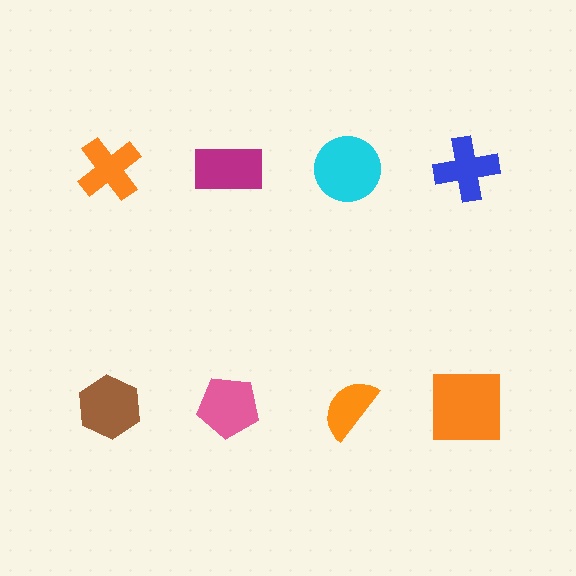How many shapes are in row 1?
4 shapes.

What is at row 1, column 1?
An orange cross.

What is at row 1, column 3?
A cyan circle.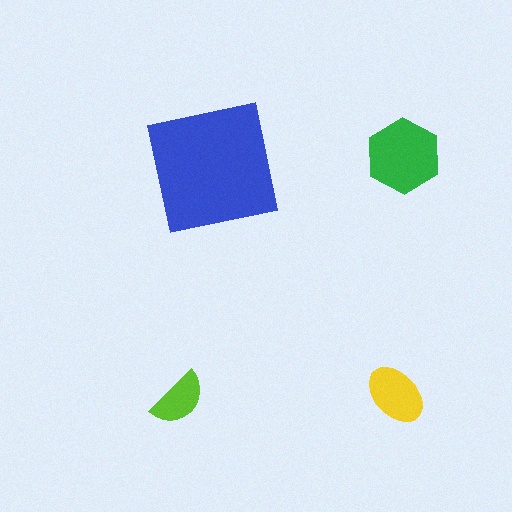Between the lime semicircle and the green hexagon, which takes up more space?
The green hexagon.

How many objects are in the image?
There are 4 objects in the image.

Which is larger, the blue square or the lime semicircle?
The blue square.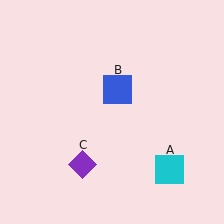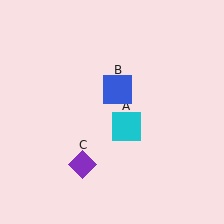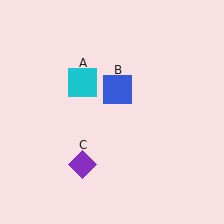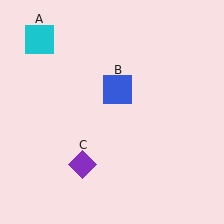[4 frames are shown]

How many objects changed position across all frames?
1 object changed position: cyan square (object A).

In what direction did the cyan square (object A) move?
The cyan square (object A) moved up and to the left.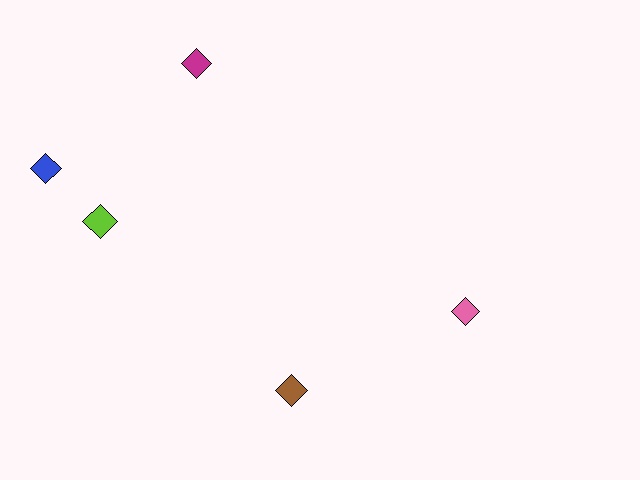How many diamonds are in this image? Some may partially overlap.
There are 5 diamonds.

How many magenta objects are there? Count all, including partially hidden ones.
There is 1 magenta object.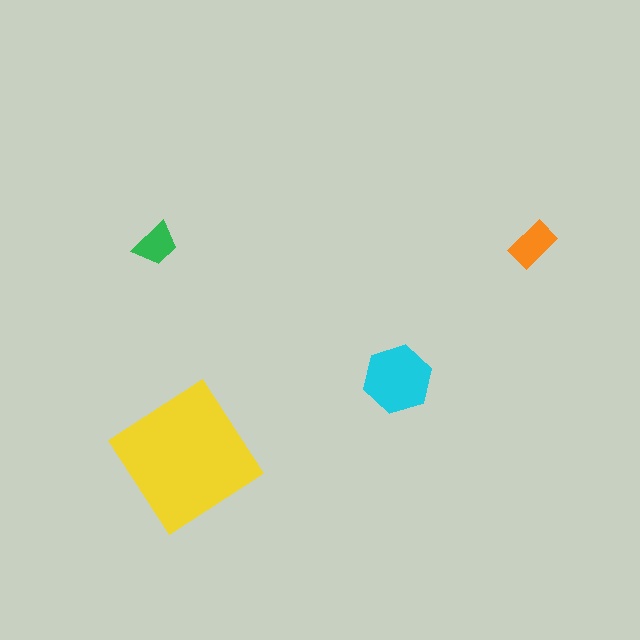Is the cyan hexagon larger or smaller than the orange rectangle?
Larger.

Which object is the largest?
The yellow diamond.